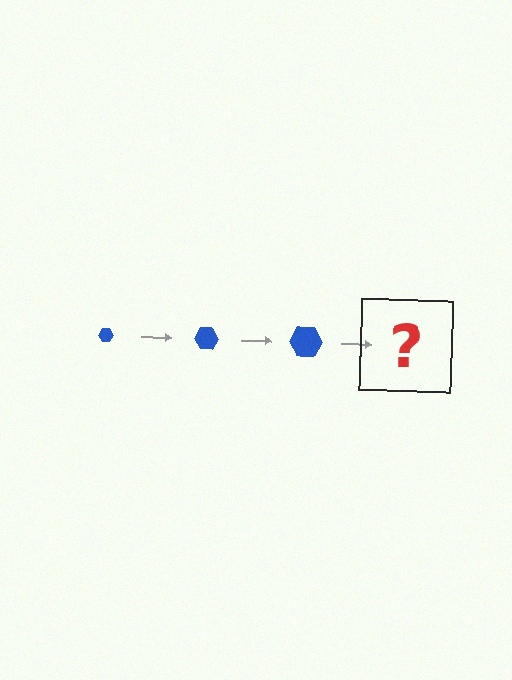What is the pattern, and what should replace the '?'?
The pattern is that the hexagon gets progressively larger each step. The '?' should be a blue hexagon, larger than the previous one.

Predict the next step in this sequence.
The next step is a blue hexagon, larger than the previous one.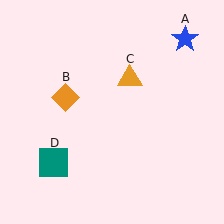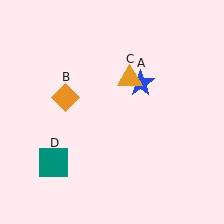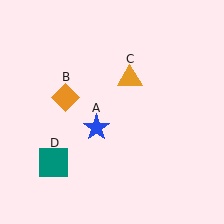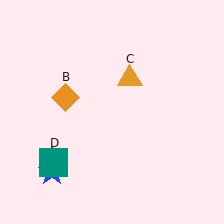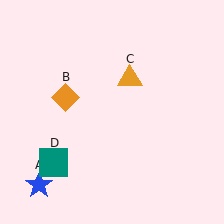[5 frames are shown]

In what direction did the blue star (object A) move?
The blue star (object A) moved down and to the left.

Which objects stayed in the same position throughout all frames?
Orange diamond (object B) and orange triangle (object C) and teal square (object D) remained stationary.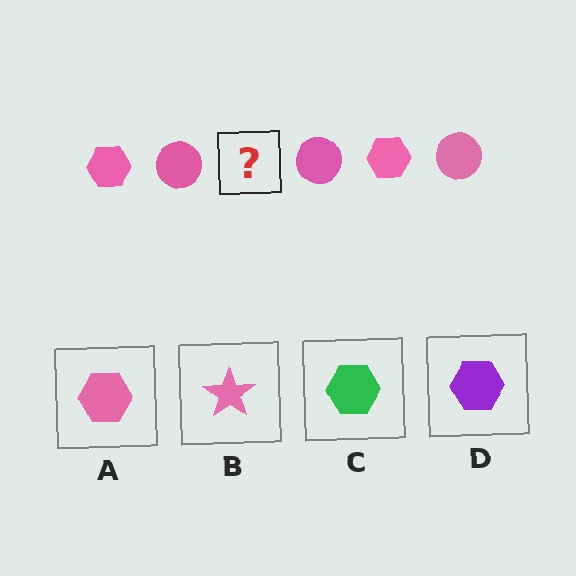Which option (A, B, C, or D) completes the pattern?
A.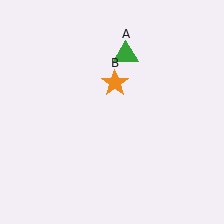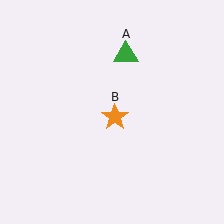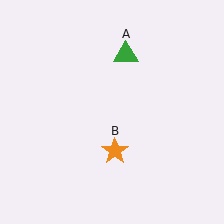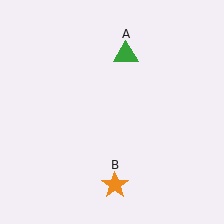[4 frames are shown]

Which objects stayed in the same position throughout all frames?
Green triangle (object A) remained stationary.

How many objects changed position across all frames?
1 object changed position: orange star (object B).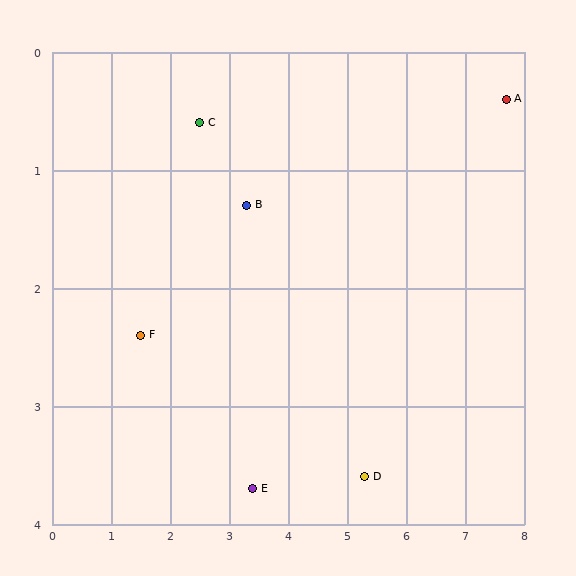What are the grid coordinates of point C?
Point C is at approximately (2.5, 0.6).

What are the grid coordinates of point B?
Point B is at approximately (3.3, 1.3).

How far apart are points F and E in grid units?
Points F and E are about 2.3 grid units apart.